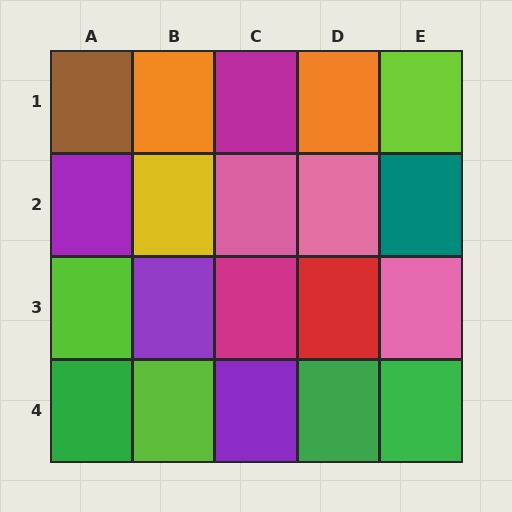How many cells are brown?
1 cell is brown.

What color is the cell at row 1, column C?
Magenta.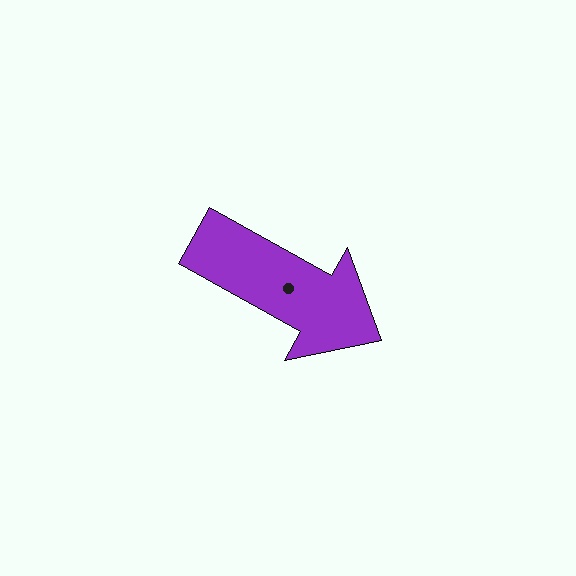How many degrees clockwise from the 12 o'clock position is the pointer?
Approximately 119 degrees.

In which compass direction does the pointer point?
Southeast.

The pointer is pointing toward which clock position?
Roughly 4 o'clock.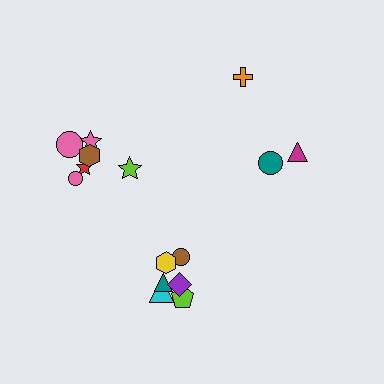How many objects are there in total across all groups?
There are 16 objects.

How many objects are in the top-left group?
There are 7 objects.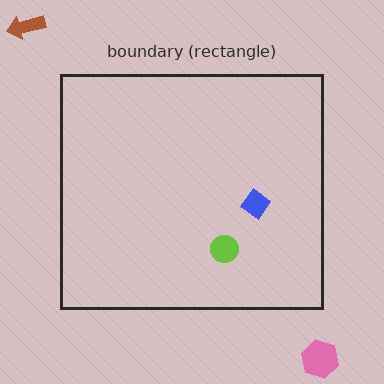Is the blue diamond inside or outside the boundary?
Inside.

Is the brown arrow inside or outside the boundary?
Outside.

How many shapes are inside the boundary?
2 inside, 2 outside.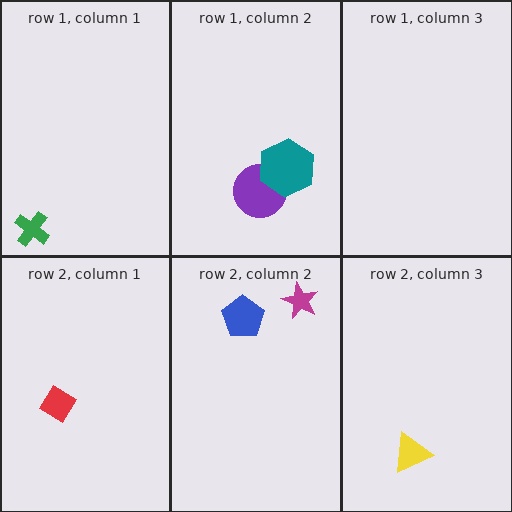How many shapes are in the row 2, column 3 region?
1.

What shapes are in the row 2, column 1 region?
The red diamond.